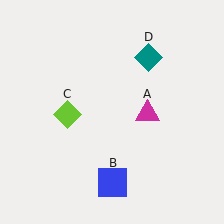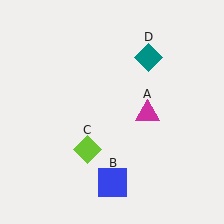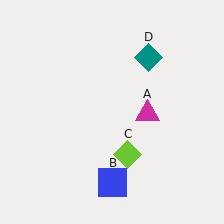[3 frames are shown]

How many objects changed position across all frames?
1 object changed position: lime diamond (object C).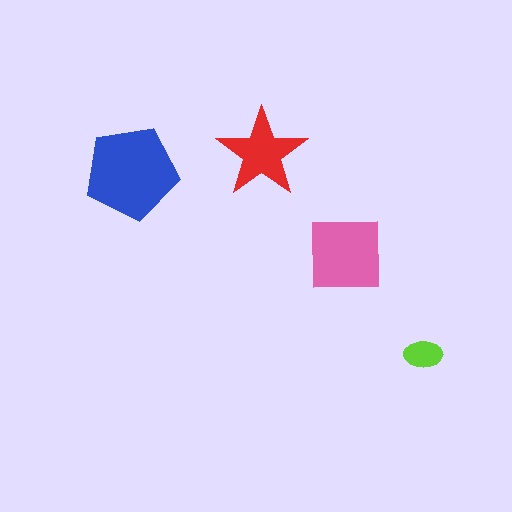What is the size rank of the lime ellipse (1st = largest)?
4th.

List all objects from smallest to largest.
The lime ellipse, the red star, the pink square, the blue pentagon.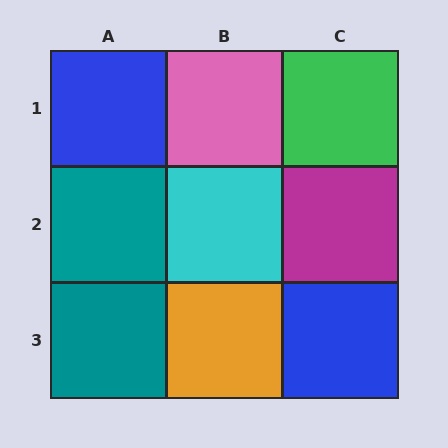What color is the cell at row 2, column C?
Magenta.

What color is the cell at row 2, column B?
Cyan.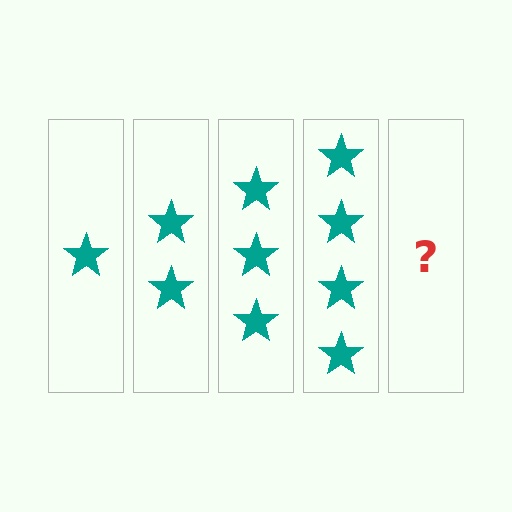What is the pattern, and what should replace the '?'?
The pattern is that each step adds one more star. The '?' should be 5 stars.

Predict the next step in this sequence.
The next step is 5 stars.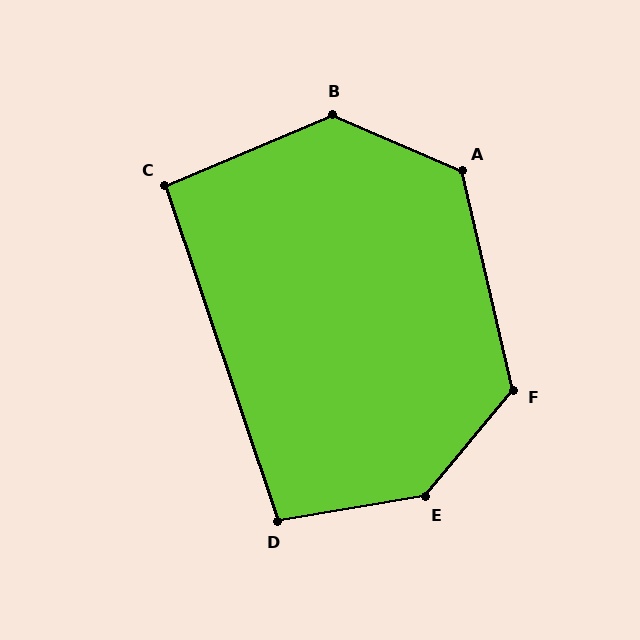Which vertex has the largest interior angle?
E, at approximately 139 degrees.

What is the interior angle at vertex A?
Approximately 127 degrees (obtuse).